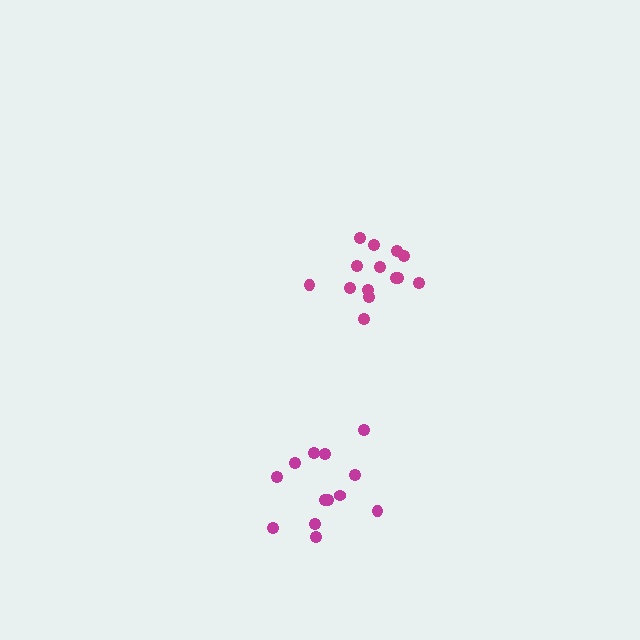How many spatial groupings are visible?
There are 2 spatial groupings.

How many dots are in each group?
Group 1: 14 dots, Group 2: 13 dots (27 total).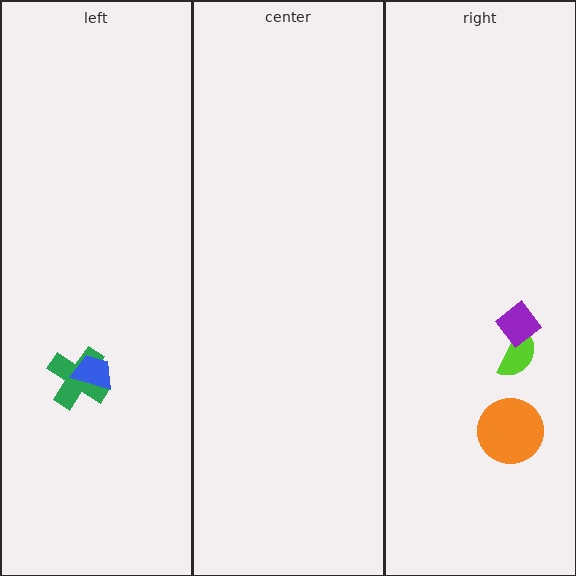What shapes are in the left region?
The green cross, the blue trapezoid.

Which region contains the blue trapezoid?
The left region.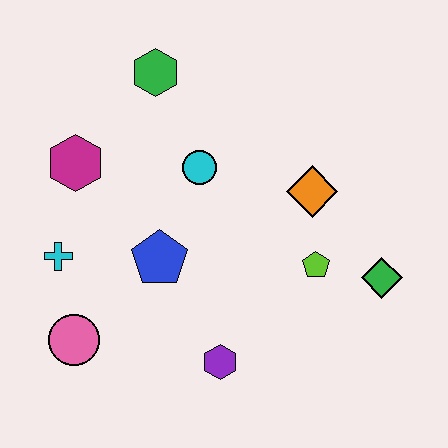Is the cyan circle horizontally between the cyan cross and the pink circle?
No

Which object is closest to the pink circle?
The cyan cross is closest to the pink circle.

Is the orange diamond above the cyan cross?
Yes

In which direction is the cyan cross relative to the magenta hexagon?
The cyan cross is below the magenta hexagon.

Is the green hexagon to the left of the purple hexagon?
Yes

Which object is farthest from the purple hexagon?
The green hexagon is farthest from the purple hexagon.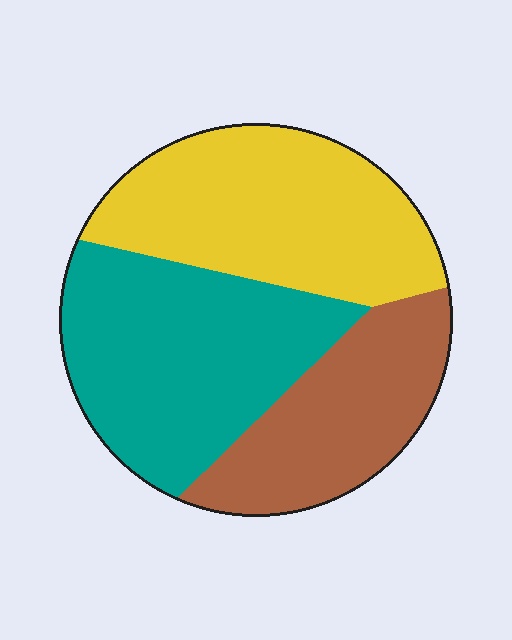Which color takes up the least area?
Brown, at roughly 25%.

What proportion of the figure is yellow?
Yellow covers around 35% of the figure.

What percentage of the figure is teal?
Teal takes up about three eighths (3/8) of the figure.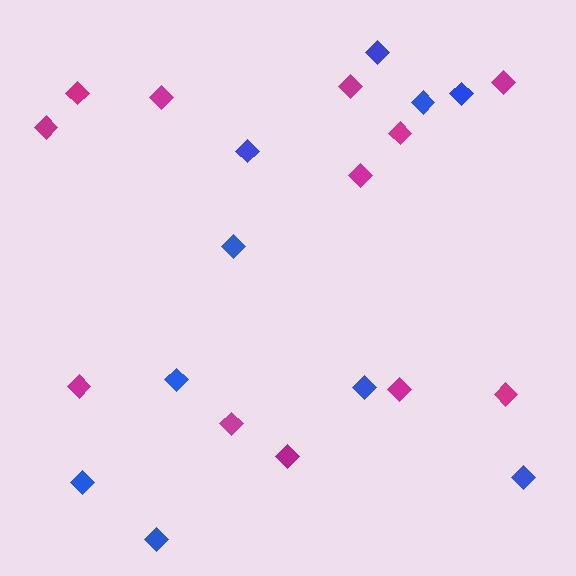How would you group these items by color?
There are 2 groups: one group of magenta diamonds (12) and one group of blue diamonds (10).